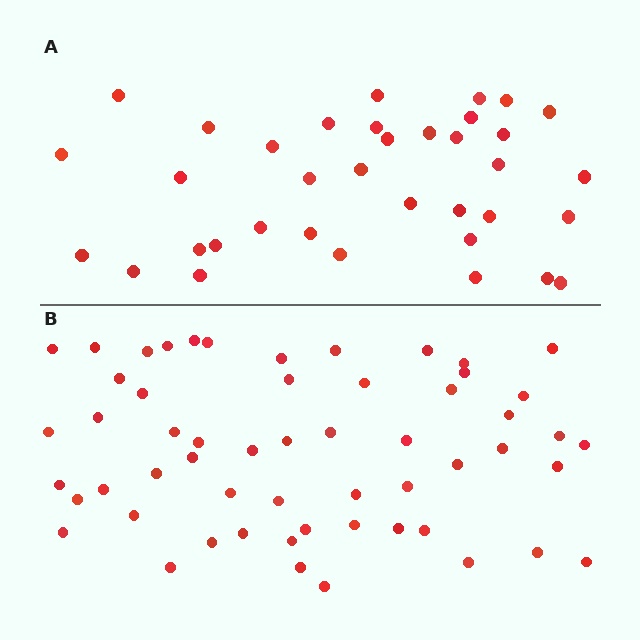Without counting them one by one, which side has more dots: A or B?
Region B (the bottom region) has more dots.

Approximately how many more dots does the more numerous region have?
Region B has approximately 20 more dots than region A.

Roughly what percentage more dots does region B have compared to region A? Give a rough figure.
About 55% more.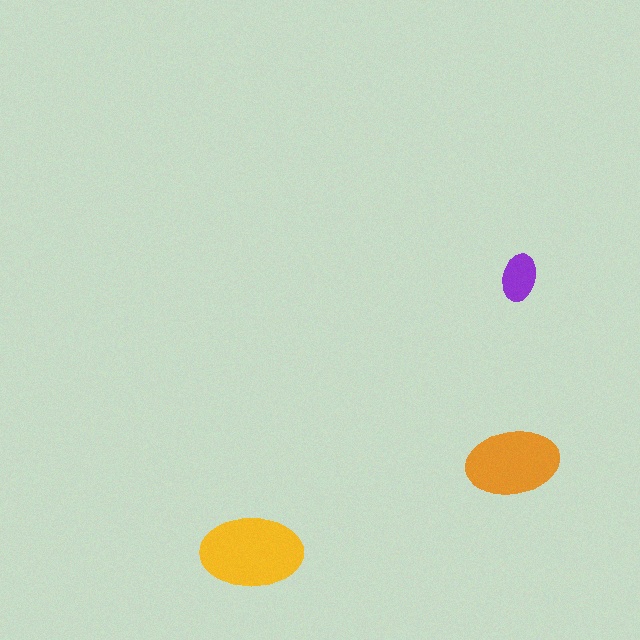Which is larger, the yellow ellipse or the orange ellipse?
The yellow one.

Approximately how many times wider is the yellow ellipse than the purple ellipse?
About 2 times wider.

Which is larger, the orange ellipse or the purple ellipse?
The orange one.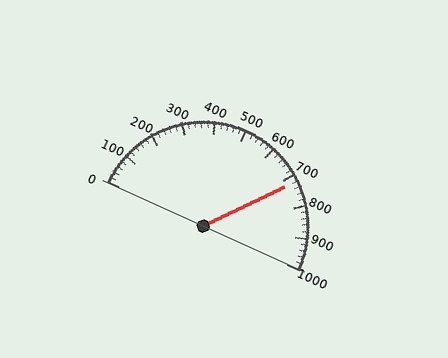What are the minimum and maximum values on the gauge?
The gauge ranges from 0 to 1000.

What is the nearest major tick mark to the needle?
The nearest major tick mark is 700.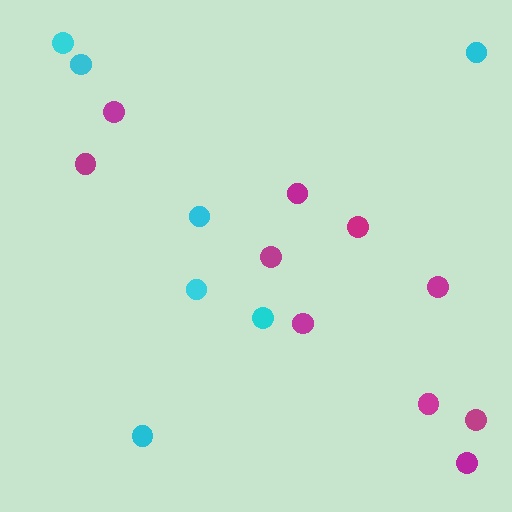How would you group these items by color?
There are 2 groups: one group of magenta circles (10) and one group of cyan circles (7).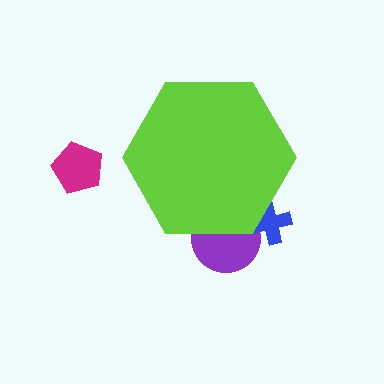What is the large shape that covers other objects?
A lime hexagon.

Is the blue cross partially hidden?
Yes, the blue cross is partially hidden behind the lime hexagon.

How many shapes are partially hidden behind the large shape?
2 shapes are partially hidden.